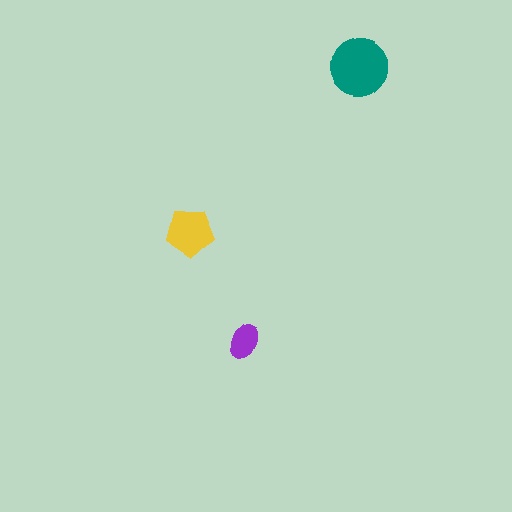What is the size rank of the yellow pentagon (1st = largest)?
2nd.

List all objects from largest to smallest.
The teal circle, the yellow pentagon, the purple ellipse.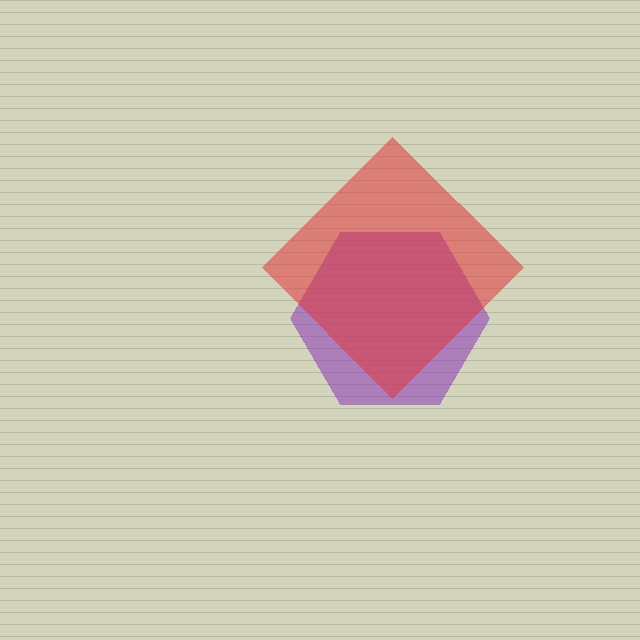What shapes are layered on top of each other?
The layered shapes are: a purple hexagon, a red diamond.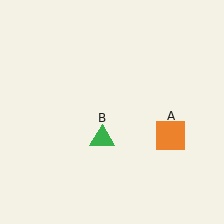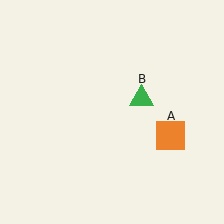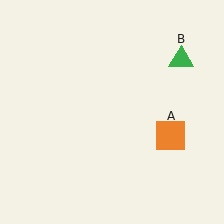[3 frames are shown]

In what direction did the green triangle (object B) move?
The green triangle (object B) moved up and to the right.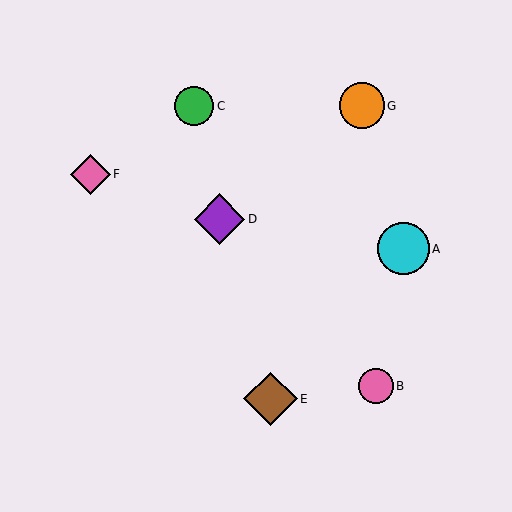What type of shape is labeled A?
Shape A is a cyan circle.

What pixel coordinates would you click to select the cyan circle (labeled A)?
Click at (403, 249) to select the cyan circle A.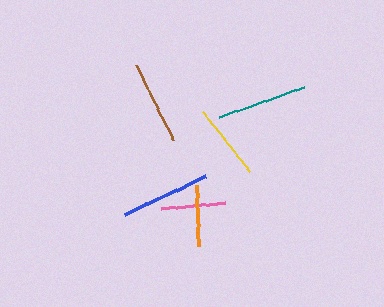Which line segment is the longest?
The teal line is the longest at approximately 90 pixels.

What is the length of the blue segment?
The blue segment is approximately 89 pixels long.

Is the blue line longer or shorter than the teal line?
The teal line is longer than the blue line.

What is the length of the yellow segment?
The yellow segment is approximately 77 pixels long.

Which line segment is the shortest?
The orange line is the shortest at approximately 62 pixels.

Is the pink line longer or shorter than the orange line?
The pink line is longer than the orange line.